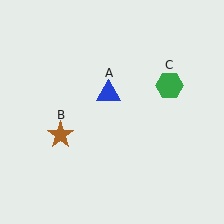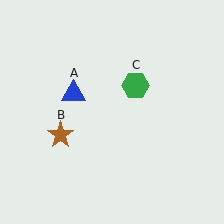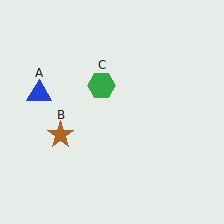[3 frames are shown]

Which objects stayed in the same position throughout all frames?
Brown star (object B) remained stationary.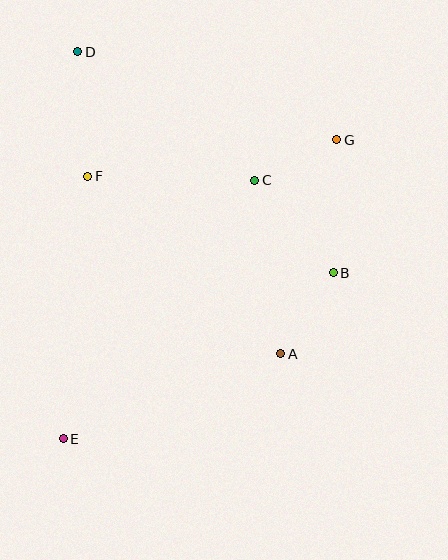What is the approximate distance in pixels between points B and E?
The distance between B and E is approximately 317 pixels.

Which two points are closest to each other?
Points C and G are closest to each other.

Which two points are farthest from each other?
Points E and G are farthest from each other.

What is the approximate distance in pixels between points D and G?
The distance between D and G is approximately 274 pixels.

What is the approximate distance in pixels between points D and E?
The distance between D and E is approximately 387 pixels.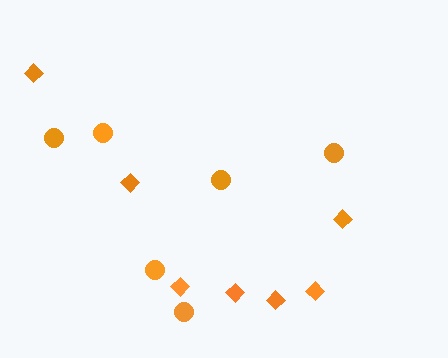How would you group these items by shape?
There are 2 groups: one group of circles (6) and one group of diamonds (7).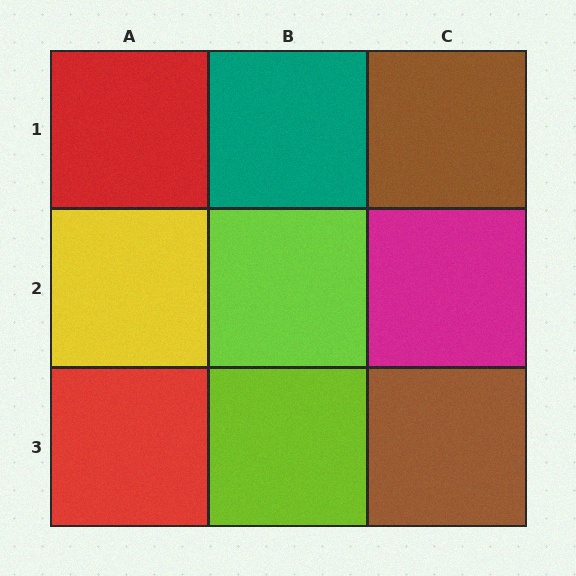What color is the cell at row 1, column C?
Brown.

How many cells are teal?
1 cell is teal.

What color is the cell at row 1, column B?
Teal.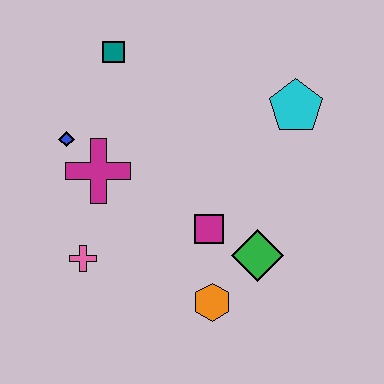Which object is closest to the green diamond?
The magenta square is closest to the green diamond.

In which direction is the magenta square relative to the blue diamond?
The magenta square is to the right of the blue diamond.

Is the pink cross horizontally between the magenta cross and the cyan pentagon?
No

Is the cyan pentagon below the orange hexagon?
No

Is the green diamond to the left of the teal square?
No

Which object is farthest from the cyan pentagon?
The pink cross is farthest from the cyan pentagon.